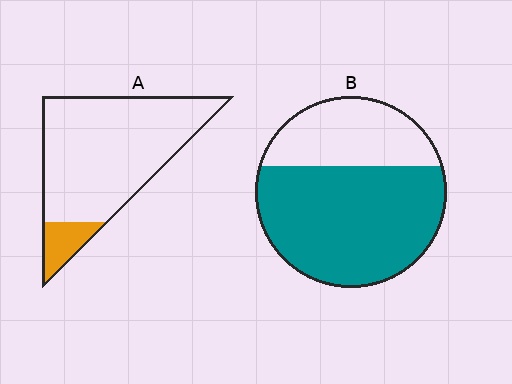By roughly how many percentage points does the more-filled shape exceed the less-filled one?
By roughly 55 percentage points (B over A).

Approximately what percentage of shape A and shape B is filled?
A is approximately 10% and B is approximately 65%.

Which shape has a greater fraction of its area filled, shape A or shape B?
Shape B.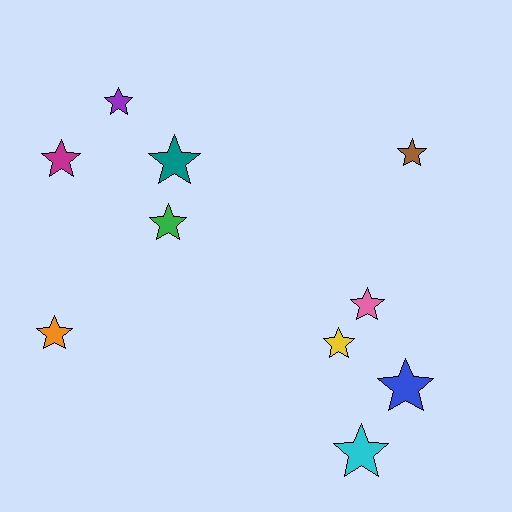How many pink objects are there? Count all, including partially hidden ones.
There is 1 pink object.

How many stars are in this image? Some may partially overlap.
There are 10 stars.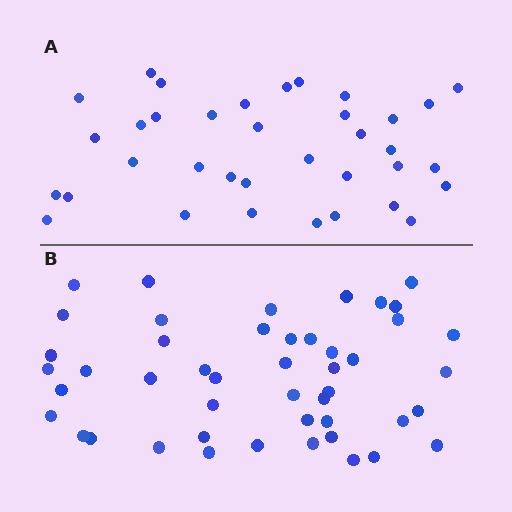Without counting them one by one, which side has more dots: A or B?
Region B (the bottom region) has more dots.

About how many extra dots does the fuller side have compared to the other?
Region B has roughly 12 or so more dots than region A.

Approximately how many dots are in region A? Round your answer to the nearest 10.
About 40 dots. (The exact count is 36, which rounds to 40.)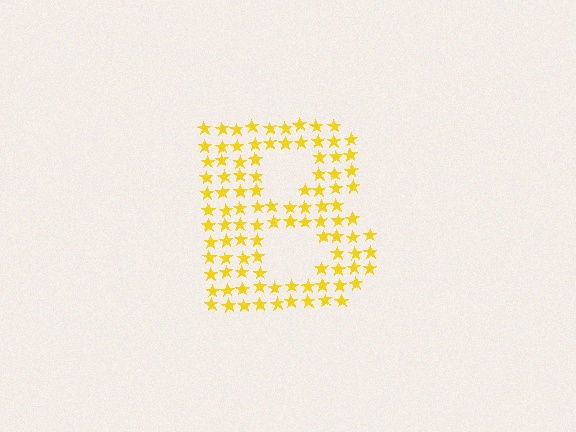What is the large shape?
The large shape is the letter B.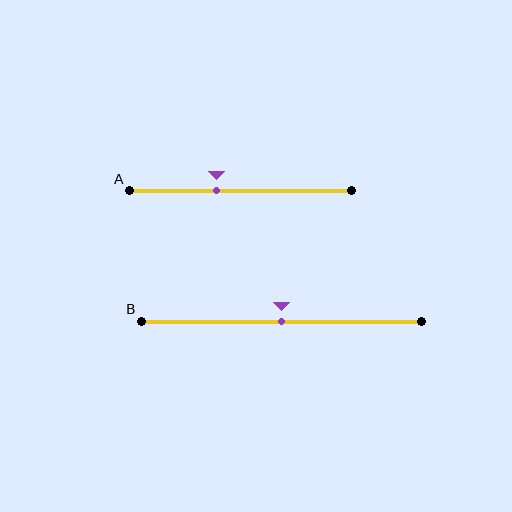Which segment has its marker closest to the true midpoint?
Segment B has its marker closest to the true midpoint.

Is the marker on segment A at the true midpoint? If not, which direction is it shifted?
No, the marker on segment A is shifted to the left by about 11% of the segment length.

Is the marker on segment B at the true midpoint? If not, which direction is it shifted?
Yes, the marker on segment B is at the true midpoint.